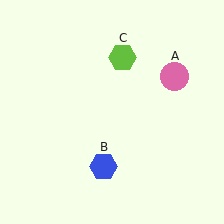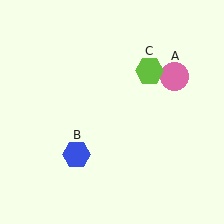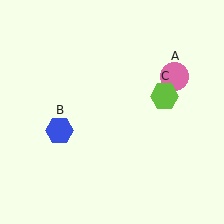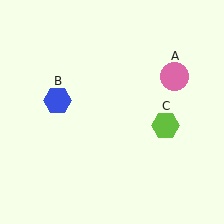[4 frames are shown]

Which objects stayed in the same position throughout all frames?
Pink circle (object A) remained stationary.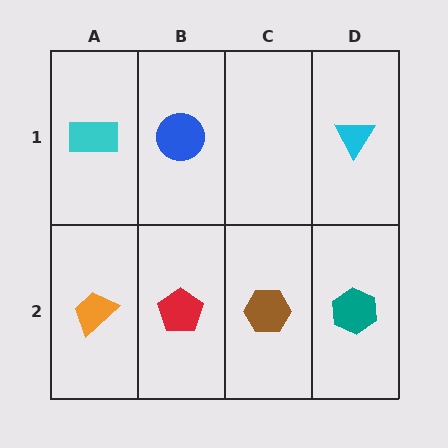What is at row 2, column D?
A teal hexagon.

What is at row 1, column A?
A cyan rectangle.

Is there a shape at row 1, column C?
No, that cell is empty.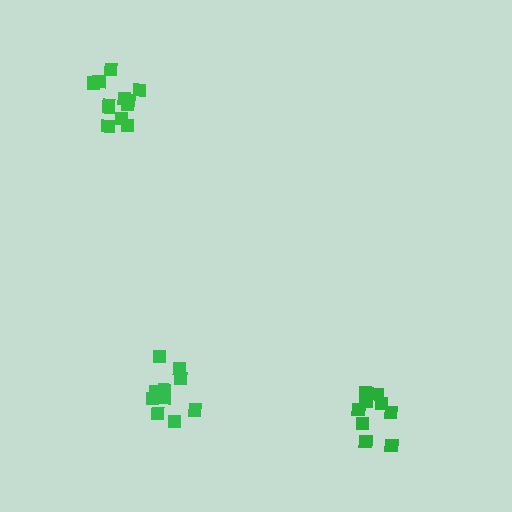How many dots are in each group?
Group 1: 10 dots, Group 2: 12 dots, Group 3: 10 dots (32 total).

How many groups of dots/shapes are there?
There are 3 groups.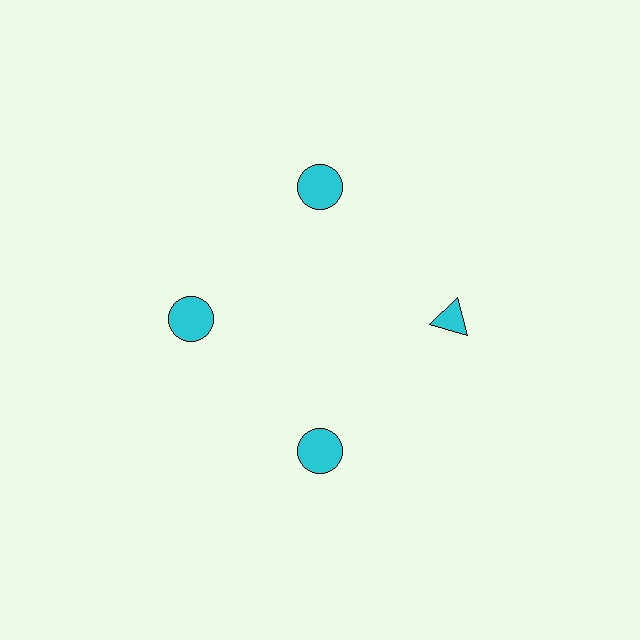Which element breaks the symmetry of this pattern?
The cyan triangle at roughly the 3 o'clock position breaks the symmetry. All other shapes are cyan circles.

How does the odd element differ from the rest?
It has a different shape: triangle instead of circle.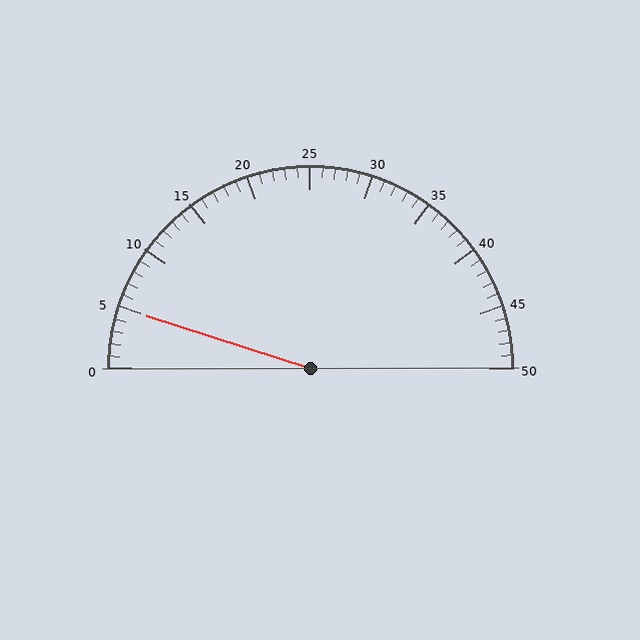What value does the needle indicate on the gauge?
The needle indicates approximately 5.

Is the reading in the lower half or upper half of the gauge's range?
The reading is in the lower half of the range (0 to 50).